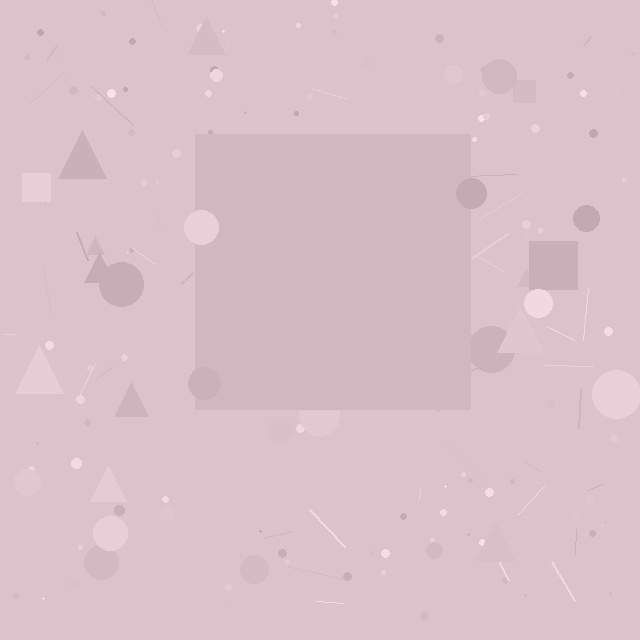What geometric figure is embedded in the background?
A square is embedded in the background.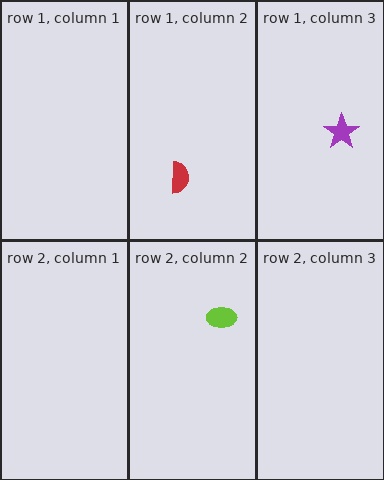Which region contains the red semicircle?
The row 1, column 2 region.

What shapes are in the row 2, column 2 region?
The lime ellipse.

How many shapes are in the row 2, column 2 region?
1.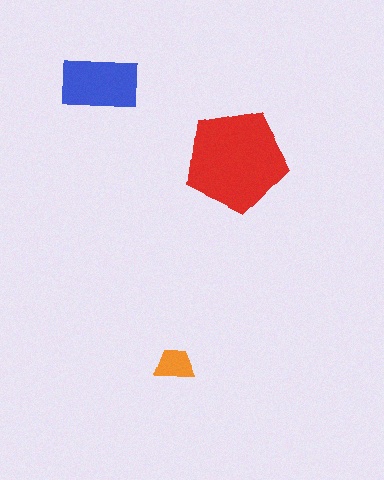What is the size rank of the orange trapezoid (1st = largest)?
3rd.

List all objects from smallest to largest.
The orange trapezoid, the blue rectangle, the red pentagon.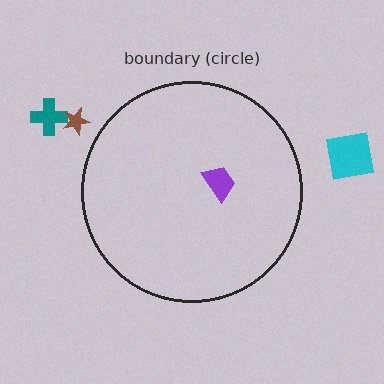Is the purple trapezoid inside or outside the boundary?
Inside.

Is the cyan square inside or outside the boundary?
Outside.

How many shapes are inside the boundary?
1 inside, 3 outside.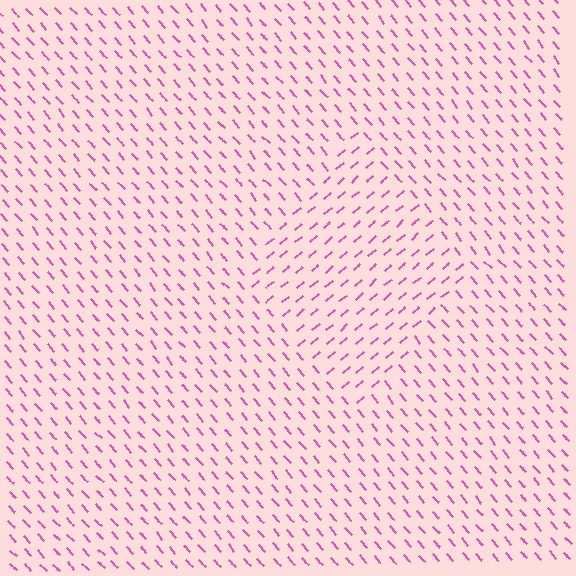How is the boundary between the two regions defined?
The boundary is defined purely by a change in line orientation (approximately 89 degrees difference). All lines are the same color and thickness.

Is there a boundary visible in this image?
Yes, there is a texture boundary formed by a change in line orientation.